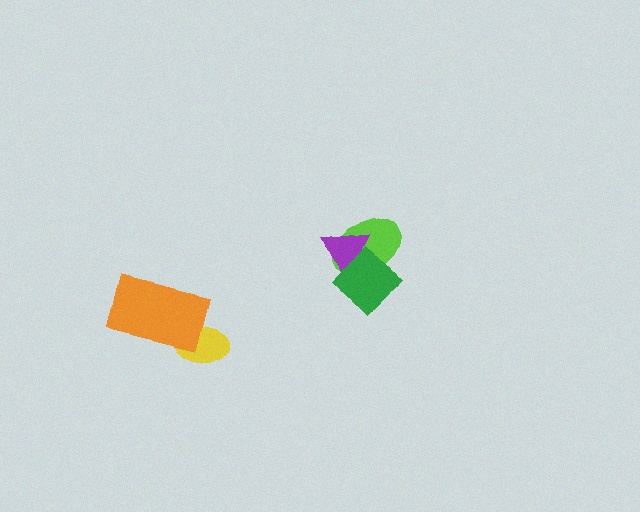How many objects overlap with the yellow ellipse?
1 object overlaps with the yellow ellipse.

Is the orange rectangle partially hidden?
No, no other shape covers it.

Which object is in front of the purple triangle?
The green diamond is in front of the purple triangle.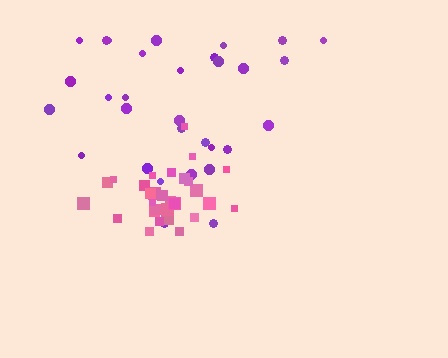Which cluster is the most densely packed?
Pink.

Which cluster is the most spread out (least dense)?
Purple.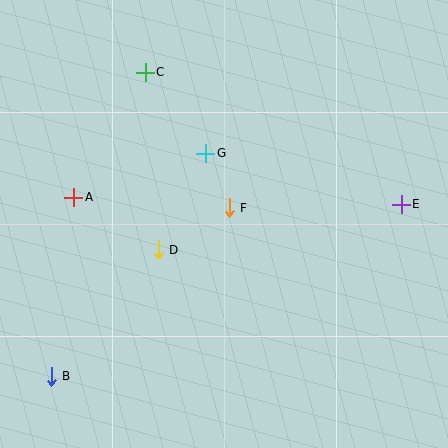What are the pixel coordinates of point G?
Point G is at (206, 153).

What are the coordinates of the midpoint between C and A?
The midpoint between C and A is at (109, 135).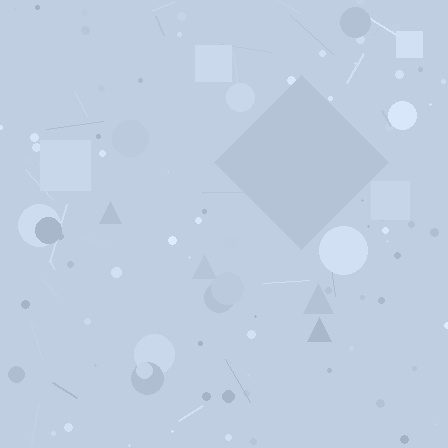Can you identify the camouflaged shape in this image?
The camouflaged shape is a diamond.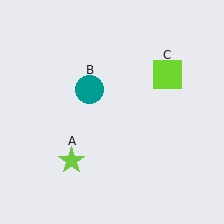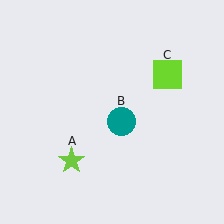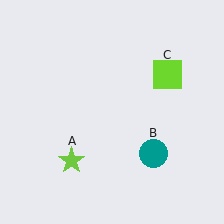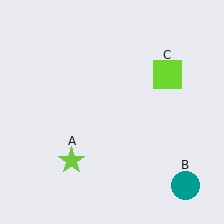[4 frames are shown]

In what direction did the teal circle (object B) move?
The teal circle (object B) moved down and to the right.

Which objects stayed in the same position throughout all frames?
Lime star (object A) and lime square (object C) remained stationary.